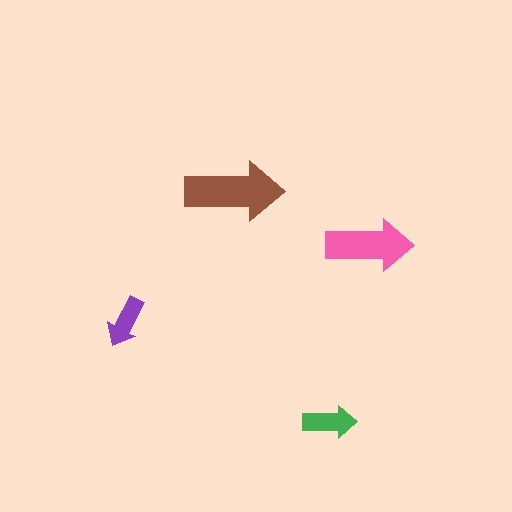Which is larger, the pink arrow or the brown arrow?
The brown one.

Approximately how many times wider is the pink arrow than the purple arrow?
About 1.5 times wider.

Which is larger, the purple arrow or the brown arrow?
The brown one.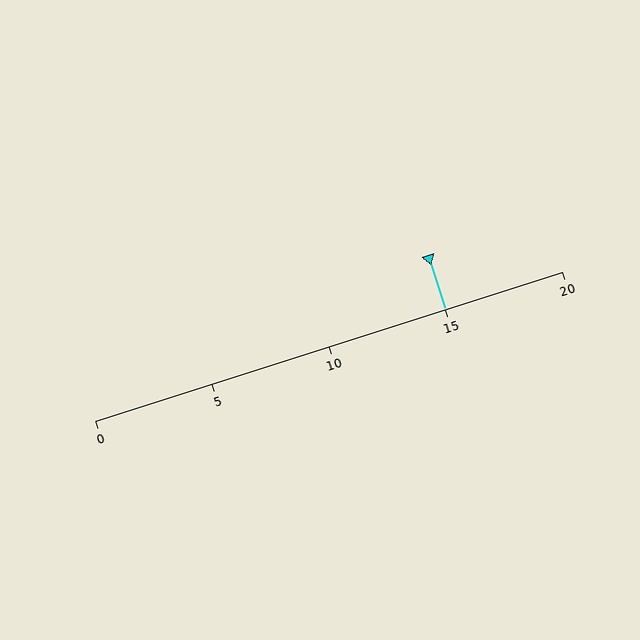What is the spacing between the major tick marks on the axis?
The major ticks are spaced 5 apart.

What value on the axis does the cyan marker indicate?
The marker indicates approximately 15.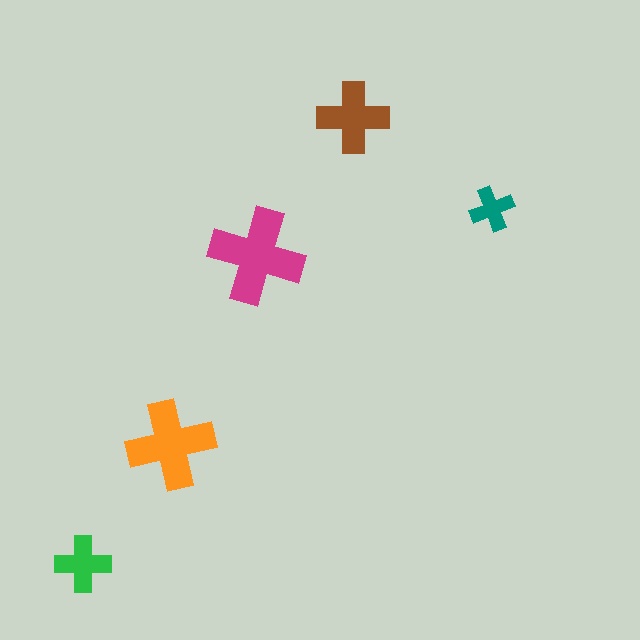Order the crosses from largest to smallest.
the magenta one, the orange one, the brown one, the green one, the teal one.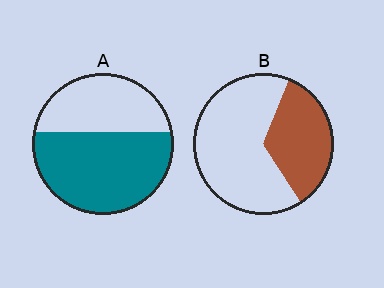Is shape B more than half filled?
No.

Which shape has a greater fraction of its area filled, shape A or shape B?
Shape A.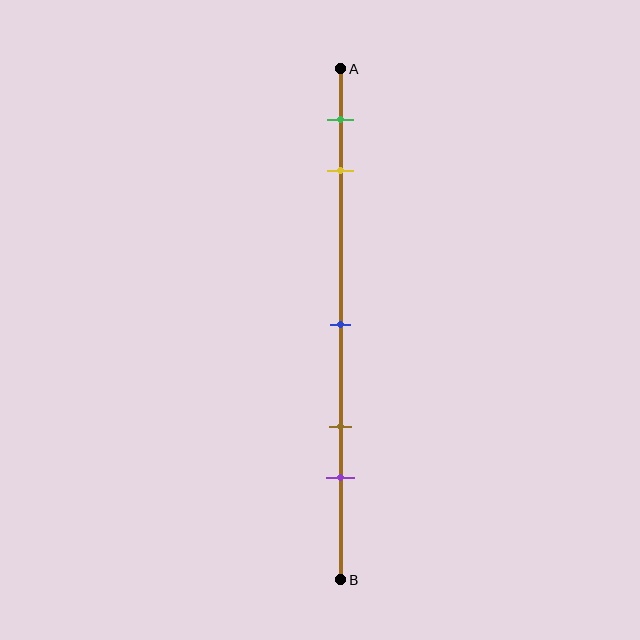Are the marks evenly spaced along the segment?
No, the marks are not evenly spaced.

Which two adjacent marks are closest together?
The green and yellow marks are the closest adjacent pair.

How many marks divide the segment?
There are 5 marks dividing the segment.